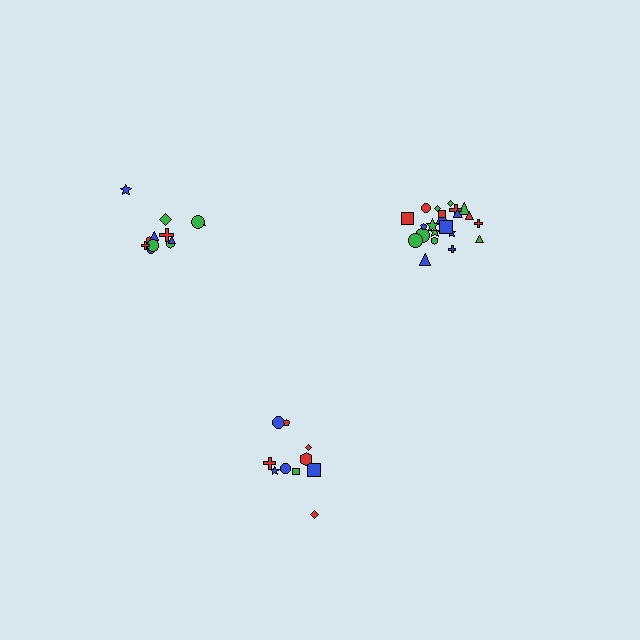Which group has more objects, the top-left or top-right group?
The top-right group.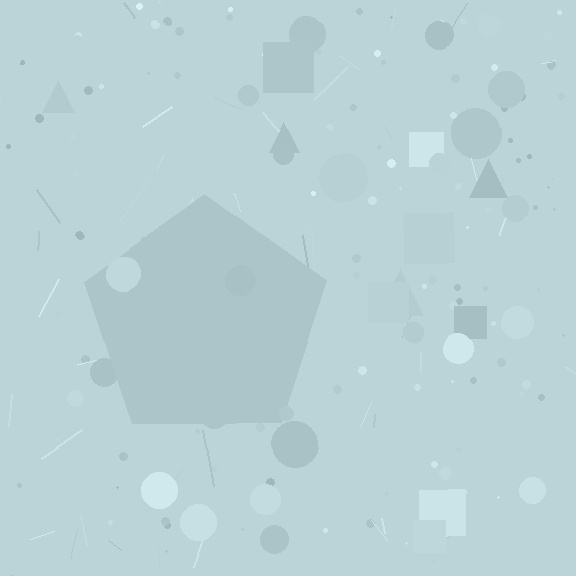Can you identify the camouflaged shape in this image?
The camouflaged shape is a pentagon.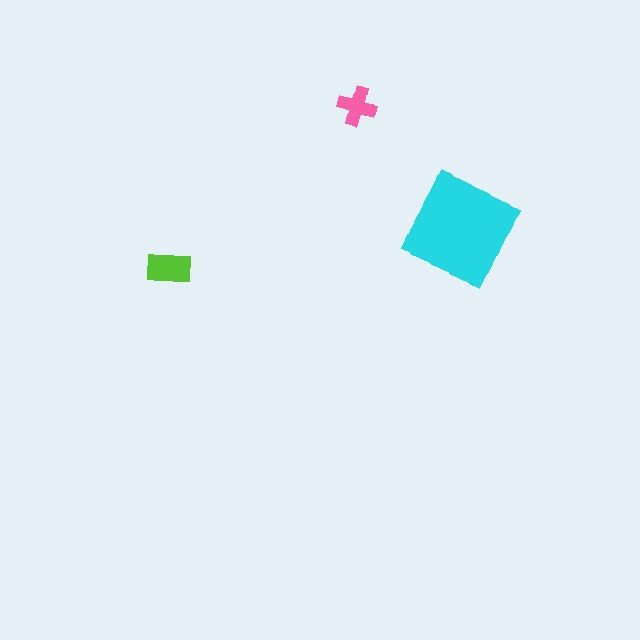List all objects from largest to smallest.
The cyan square, the lime rectangle, the pink cross.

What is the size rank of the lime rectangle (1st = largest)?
2nd.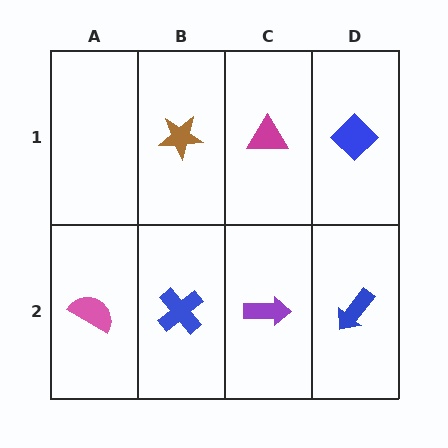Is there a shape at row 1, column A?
No, that cell is empty.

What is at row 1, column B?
A brown star.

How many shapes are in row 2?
4 shapes.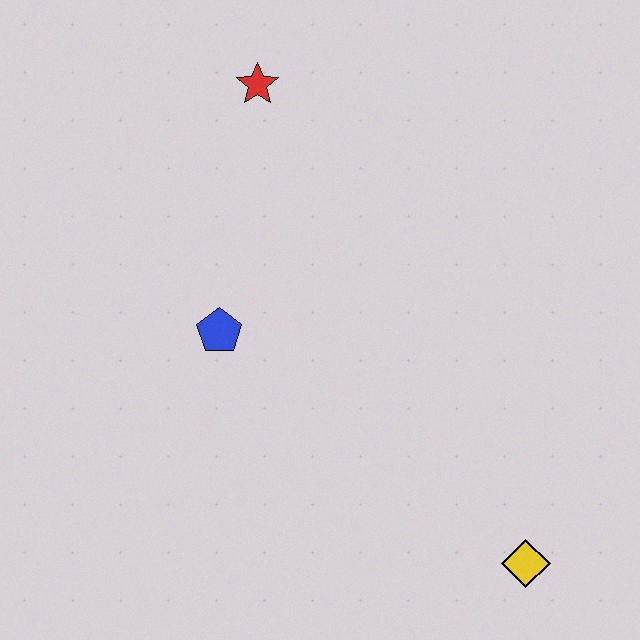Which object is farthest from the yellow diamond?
The red star is farthest from the yellow diamond.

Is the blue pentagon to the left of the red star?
Yes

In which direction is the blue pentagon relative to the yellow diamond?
The blue pentagon is to the left of the yellow diamond.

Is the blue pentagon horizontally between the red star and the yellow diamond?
No